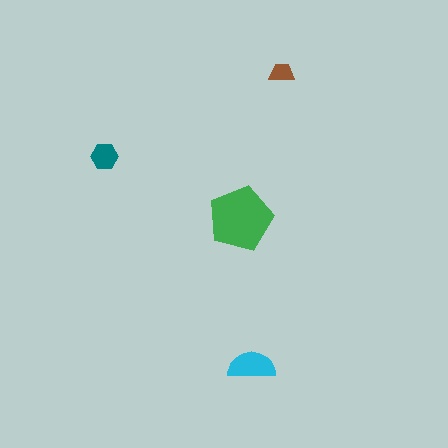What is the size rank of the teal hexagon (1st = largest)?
3rd.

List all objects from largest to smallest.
The green pentagon, the cyan semicircle, the teal hexagon, the brown trapezoid.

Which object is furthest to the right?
The brown trapezoid is rightmost.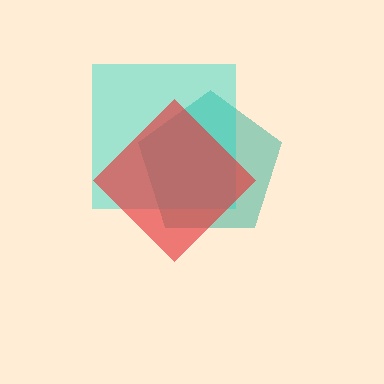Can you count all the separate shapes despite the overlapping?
Yes, there are 3 separate shapes.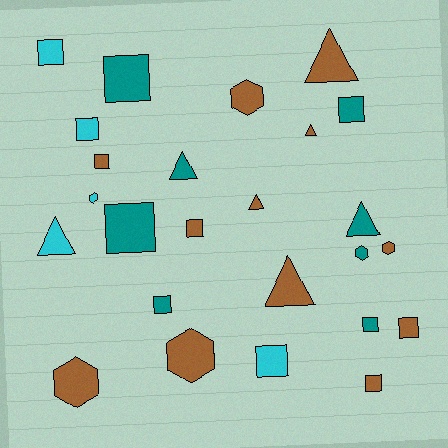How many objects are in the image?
There are 25 objects.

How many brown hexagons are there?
There are 4 brown hexagons.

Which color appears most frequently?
Brown, with 12 objects.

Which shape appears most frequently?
Square, with 12 objects.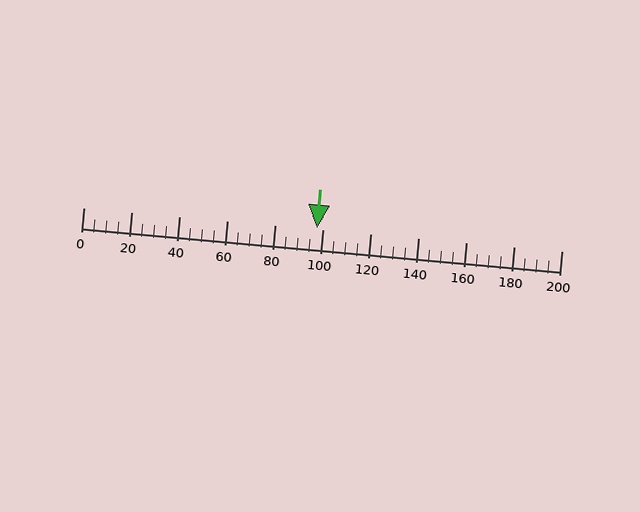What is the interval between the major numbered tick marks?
The major tick marks are spaced 20 units apart.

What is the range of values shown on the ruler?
The ruler shows values from 0 to 200.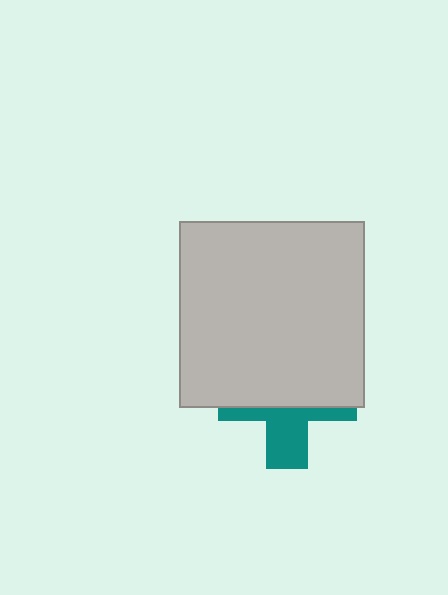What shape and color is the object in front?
The object in front is a light gray square.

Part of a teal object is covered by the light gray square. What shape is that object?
It is a cross.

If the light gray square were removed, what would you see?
You would see the complete teal cross.